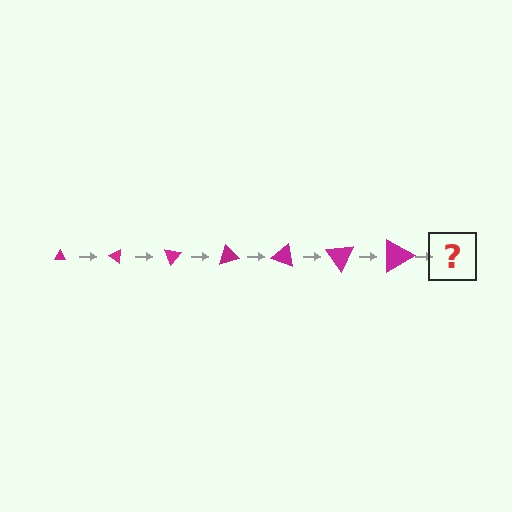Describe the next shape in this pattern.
It should be a triangle, larger than the previous one and rotated 245 degrees from the start.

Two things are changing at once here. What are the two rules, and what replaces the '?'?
The two rules are that the triangle grows larger each step and it rotates 35 degrees each step. The '?' should be a triangle, larger than the previous one and rotated 245 degrees from the start.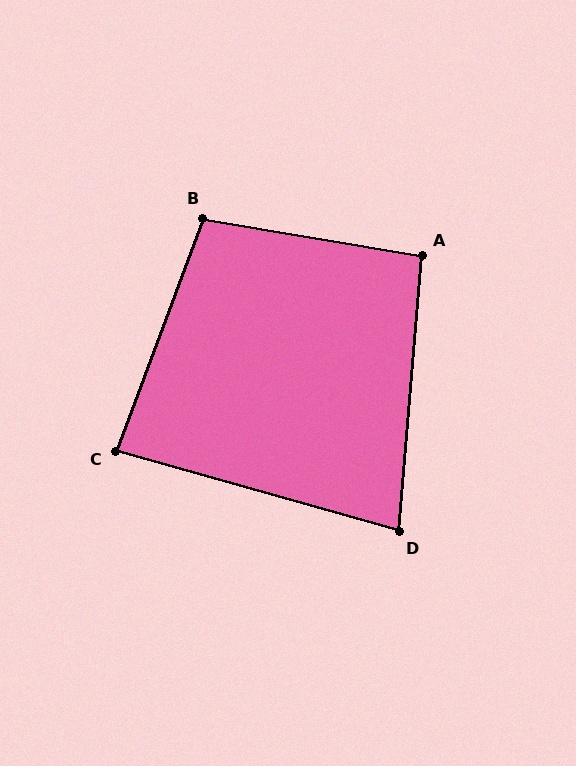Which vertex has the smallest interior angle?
D, at approximately 79 degrees.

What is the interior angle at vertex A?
Approximately 95 degrees (approximately right).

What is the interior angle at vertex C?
Approximately 85 degrees (approximately right).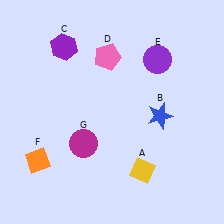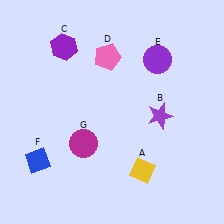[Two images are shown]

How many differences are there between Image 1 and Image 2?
There are 2 differences between the two images.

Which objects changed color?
B changed from blue to purple. F changed from orange to blue.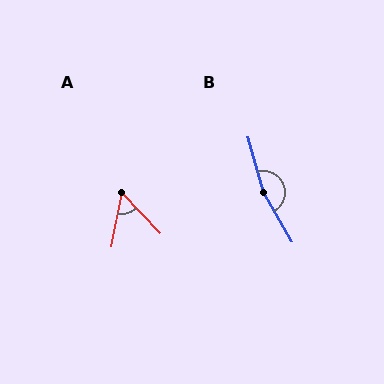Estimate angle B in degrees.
Approximately 166 degrees.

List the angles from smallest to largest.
A (55°), B (166°).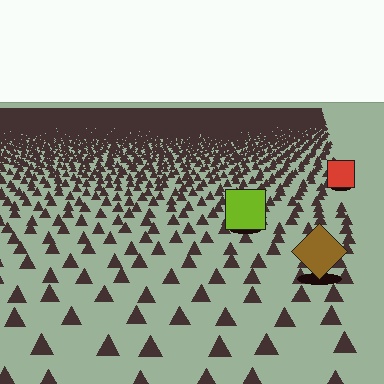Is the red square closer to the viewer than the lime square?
No. The lime square is closer — you can tell from the texture gradient: the ground texture is coarser near it.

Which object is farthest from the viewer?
The red square is farthest from the viewer. It appears smaller and the ground texture around it is denser.